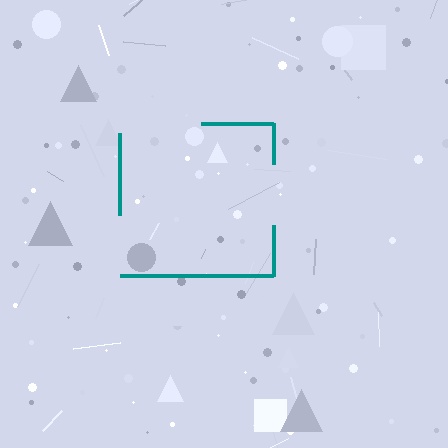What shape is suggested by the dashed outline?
The dashed outline suggests a square.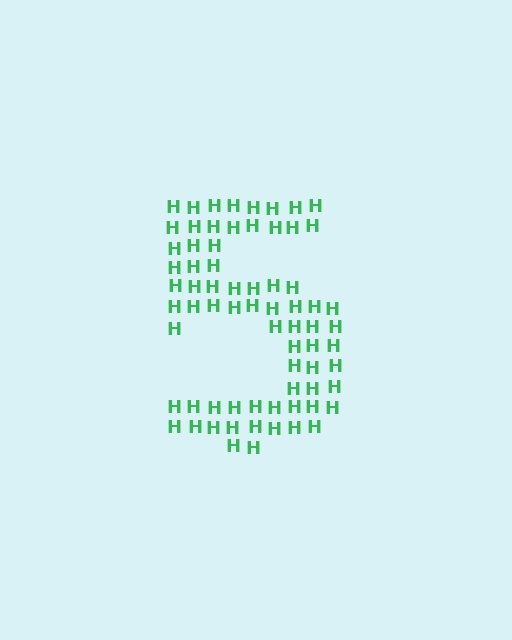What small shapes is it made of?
It is made of small letter H's.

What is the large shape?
The large shape is the digit 5.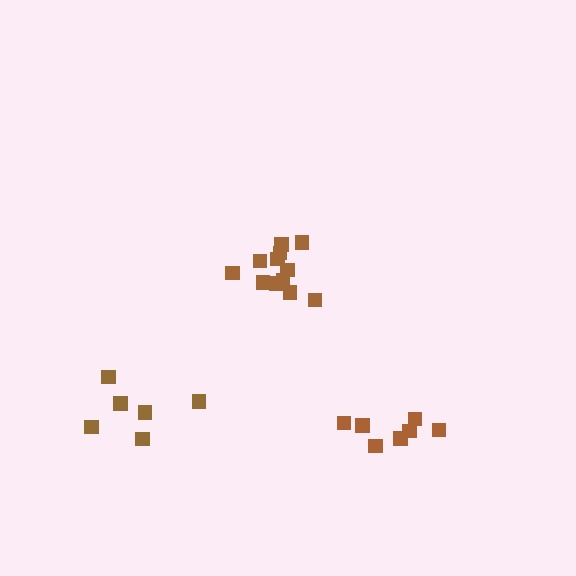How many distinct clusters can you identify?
There are 3 distinct clusters.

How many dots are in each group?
Group 1: 12 dots, Group 2: 6 dots, Group 3: 7 dots (25 total).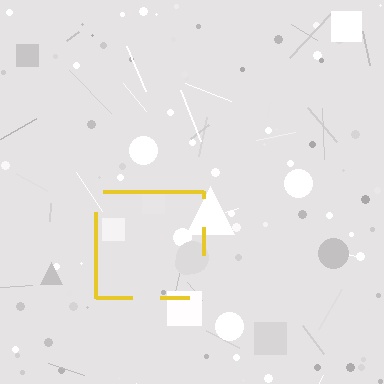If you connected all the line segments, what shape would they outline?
They would outline a square.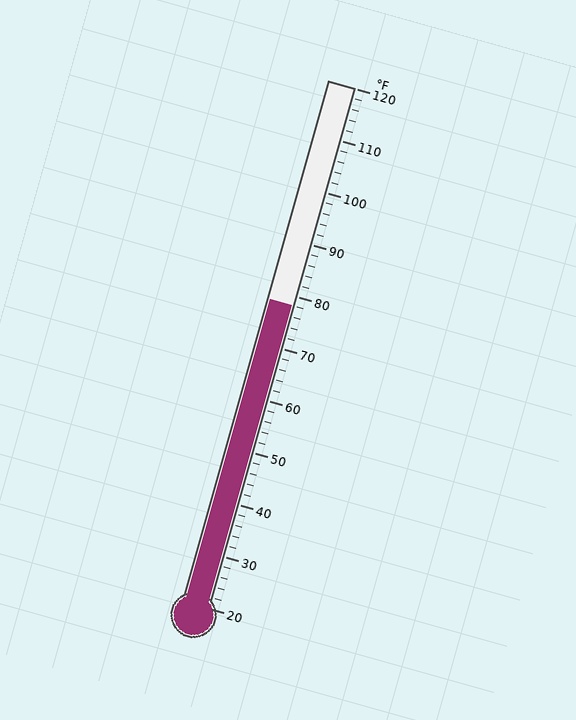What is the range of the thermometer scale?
The thermometer scale ranges from 20°F to 120°F.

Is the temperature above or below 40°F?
The temperature is above 40°F.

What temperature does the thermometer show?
The thermometer shows approximately 78°F.